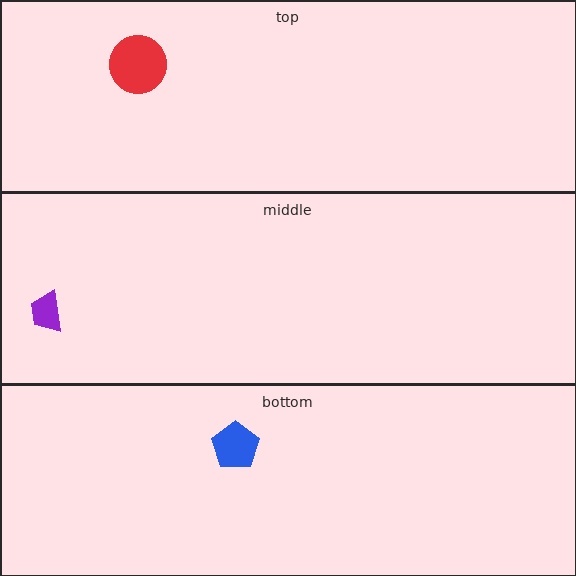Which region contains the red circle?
The top region.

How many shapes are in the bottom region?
1.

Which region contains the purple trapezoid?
The middle region.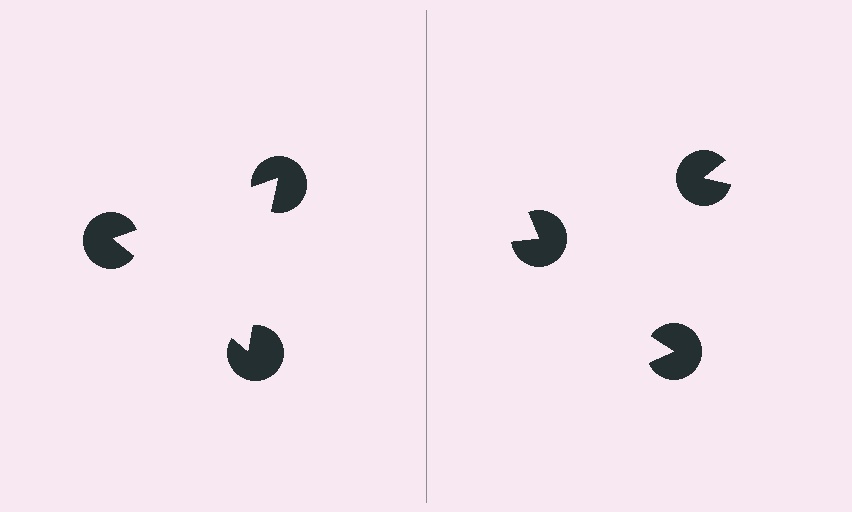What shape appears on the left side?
An illusory triangle.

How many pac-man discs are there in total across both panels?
6 — 3 on each side.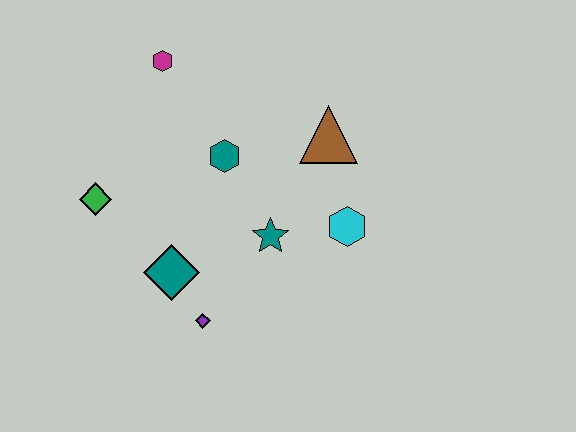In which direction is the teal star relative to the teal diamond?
The teal star is to the right of the teal diamond.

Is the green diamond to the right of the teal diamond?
No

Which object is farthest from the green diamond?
The cyan hexagon is farthest from the green diamond.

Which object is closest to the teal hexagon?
The teal star is closest to the teal hexagon.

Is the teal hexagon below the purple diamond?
No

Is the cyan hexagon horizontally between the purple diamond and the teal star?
No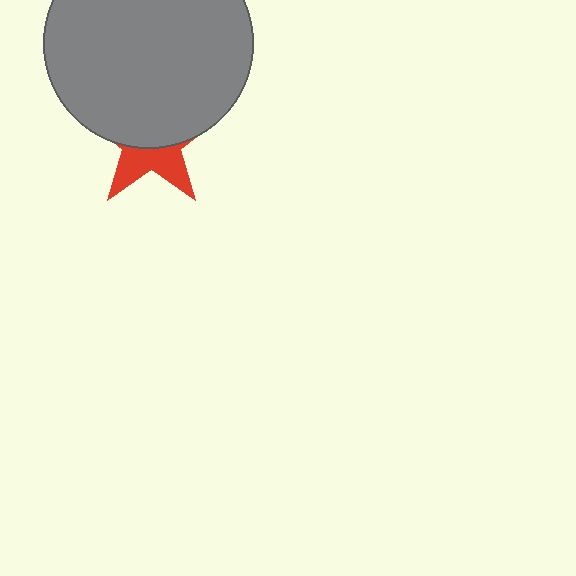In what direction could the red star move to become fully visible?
The red star could move down. That would shift it out from behind the gray circle entirely.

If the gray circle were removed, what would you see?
You would see the complete red star.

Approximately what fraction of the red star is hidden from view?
Roughly 62% of the red star is hidden behind the gray circle.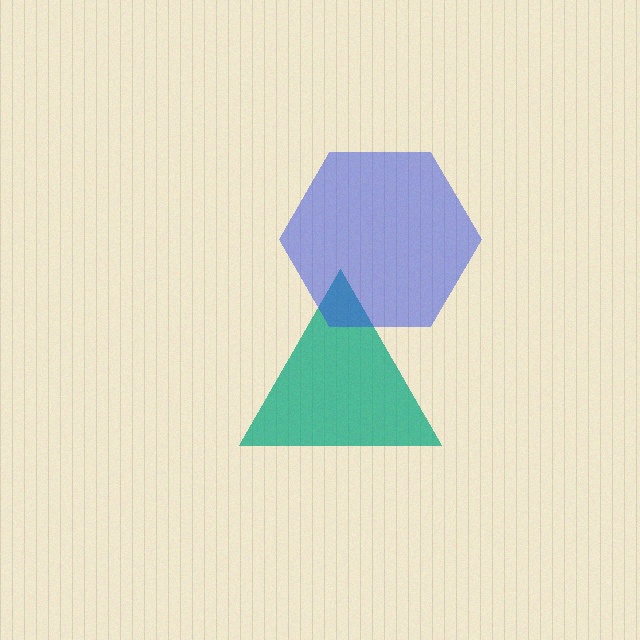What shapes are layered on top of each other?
The layered shapes are: a teal triangle, a blue hexagon.